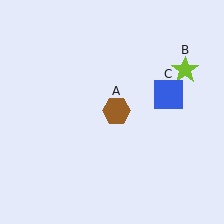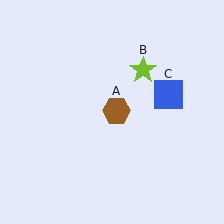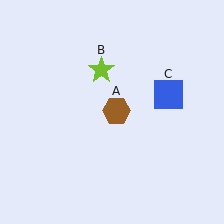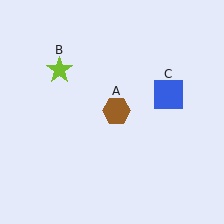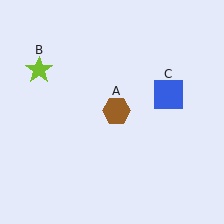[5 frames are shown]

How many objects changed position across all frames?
1 object changed position: lime star (object B).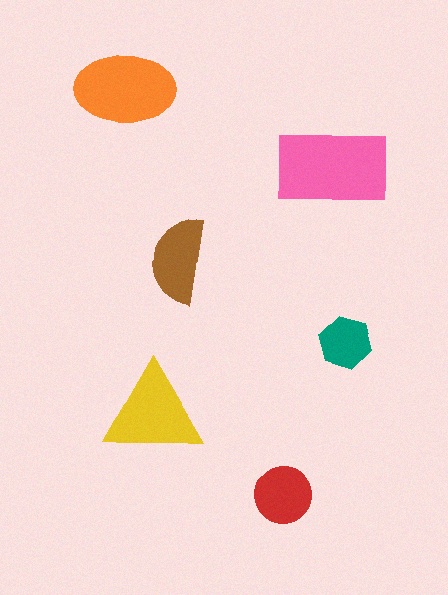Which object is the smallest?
The teal hexagon.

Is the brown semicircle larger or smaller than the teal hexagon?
Larger.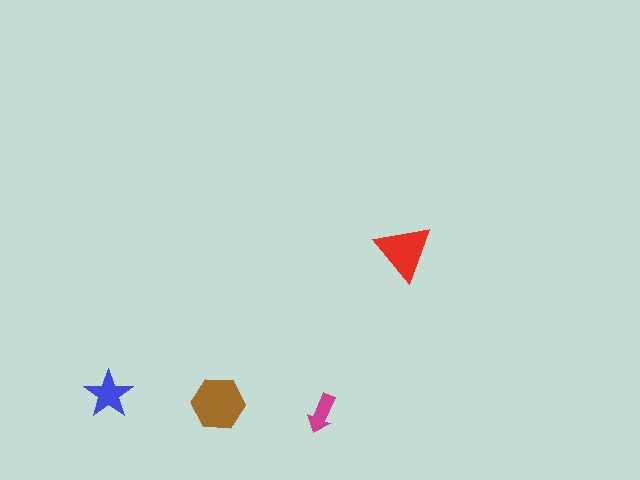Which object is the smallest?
The magenta arrow.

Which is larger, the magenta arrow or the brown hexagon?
The brown hexagon.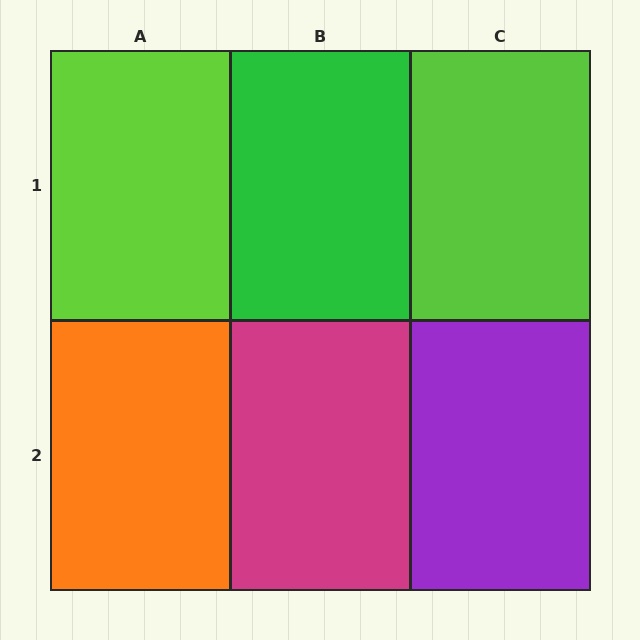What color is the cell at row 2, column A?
Orange.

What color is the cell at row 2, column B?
Magenta.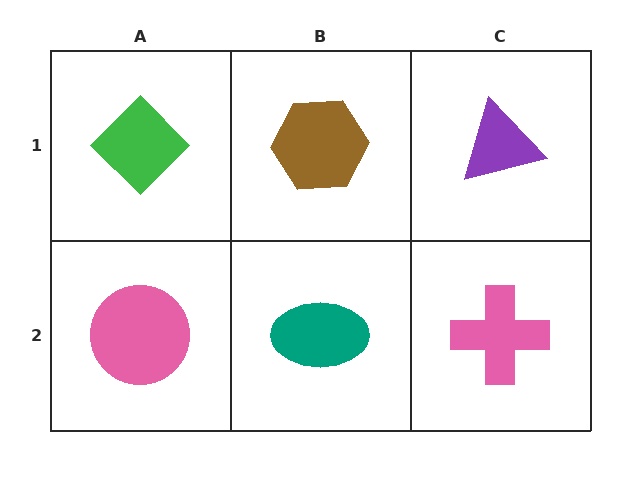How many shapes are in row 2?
3 shapes.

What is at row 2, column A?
A pink circle.